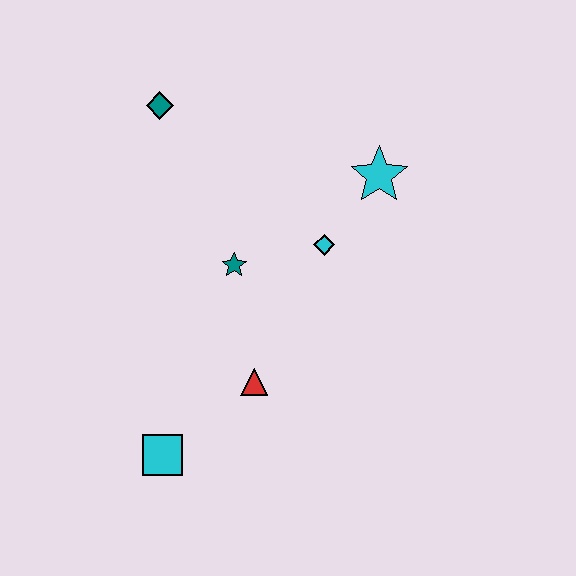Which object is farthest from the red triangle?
The teal diamond is farthest from the red triangle.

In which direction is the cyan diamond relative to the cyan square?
The cyan diamond is above the cyan square.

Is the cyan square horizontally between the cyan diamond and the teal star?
No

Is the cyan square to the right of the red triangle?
No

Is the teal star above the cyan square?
Yes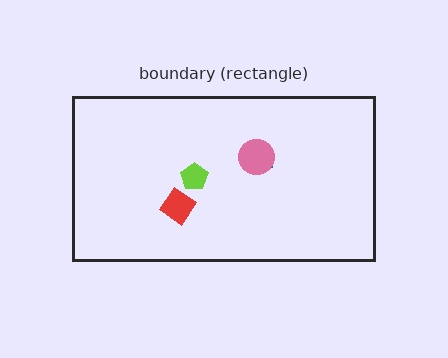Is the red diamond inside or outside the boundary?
Inside.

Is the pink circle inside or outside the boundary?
Inside.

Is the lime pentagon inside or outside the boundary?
Inside.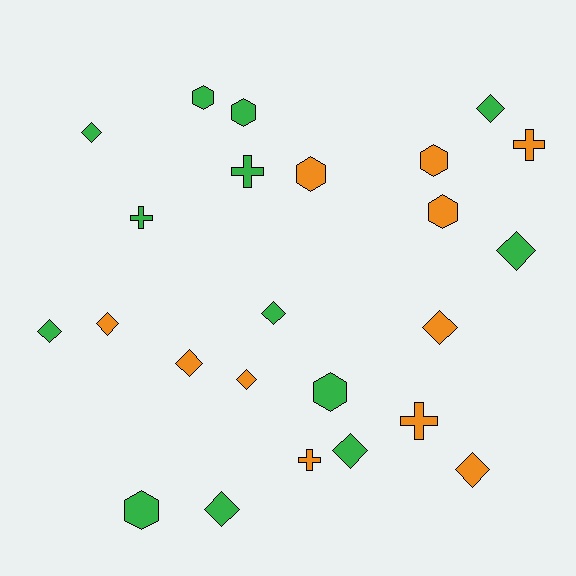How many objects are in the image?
There are 24 objects.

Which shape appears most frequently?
Diamond, with 12 objects.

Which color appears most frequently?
Green, with 13 objects.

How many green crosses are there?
There are 2 green crosses.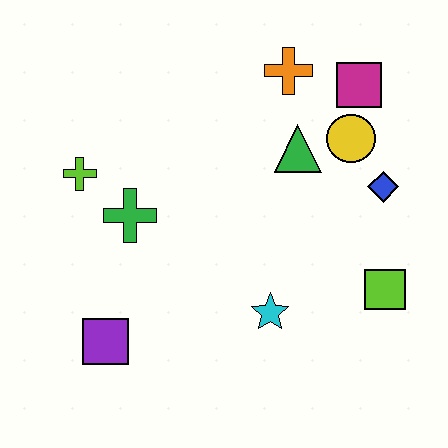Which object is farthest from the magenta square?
The purple square is farthest from the magenta square.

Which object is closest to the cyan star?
The lime square is closest to the cyan star.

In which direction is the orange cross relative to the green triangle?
The orange cross is above the green triangle.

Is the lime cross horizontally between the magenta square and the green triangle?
No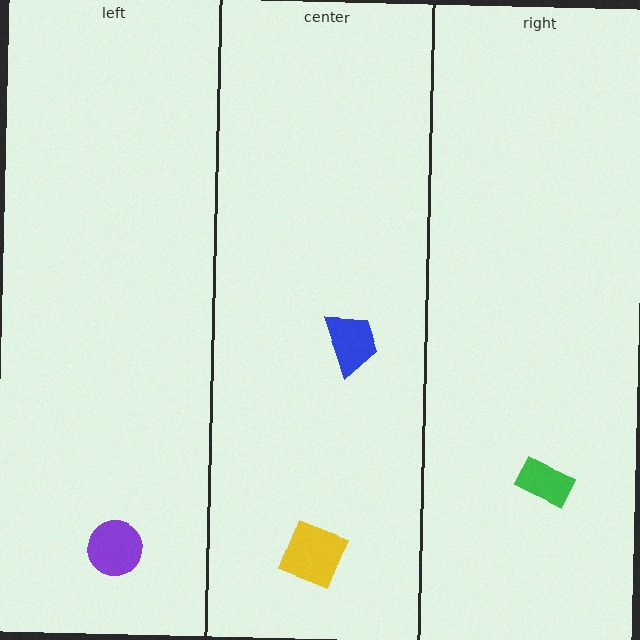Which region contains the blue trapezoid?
The center region.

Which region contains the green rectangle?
The right region.